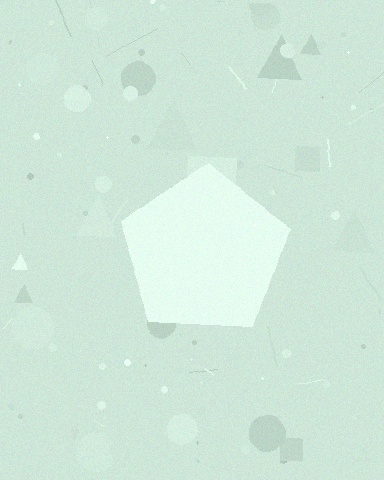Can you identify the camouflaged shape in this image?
The camouflaged shape is a pentagon.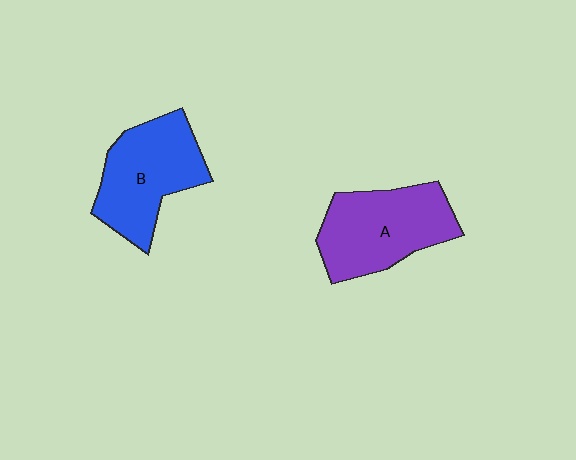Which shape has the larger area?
Shape A (purple).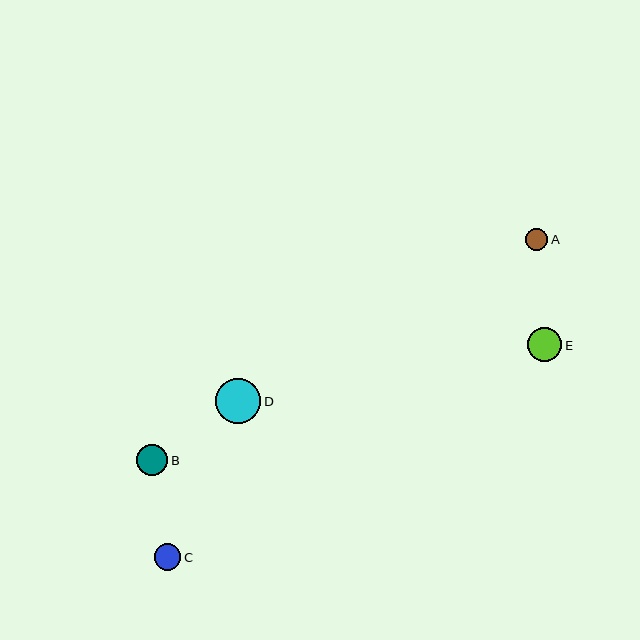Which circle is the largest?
Circle D is the largest with a size of approximately 45 pixels.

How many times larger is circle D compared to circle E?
Circle D is approximately 1.3 times the size of circle E.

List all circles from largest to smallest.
From largest to smallest: D, E, B, C, A.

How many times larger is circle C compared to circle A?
Circle C is approximately 1.2 times the size of circle A.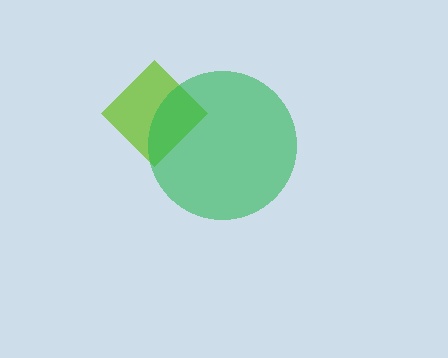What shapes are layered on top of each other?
The layered shapes are: a lime diamond, a green circle.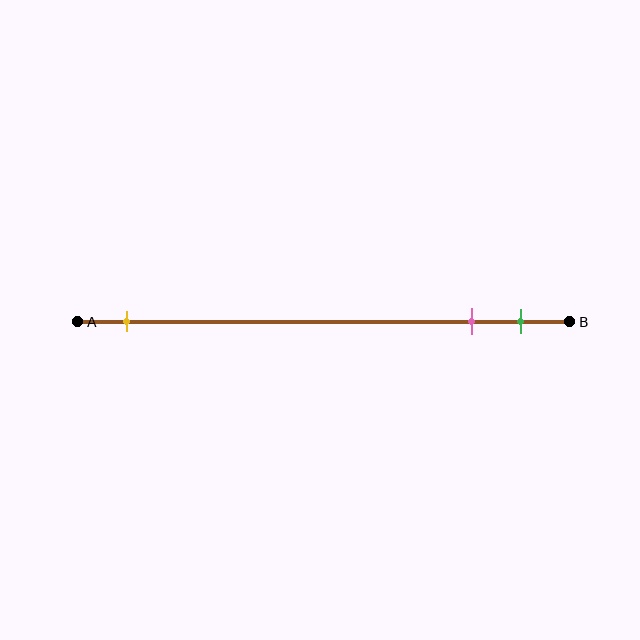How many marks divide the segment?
There are 3 marks dividing the segment.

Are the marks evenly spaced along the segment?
No, the marks are not evenly spaced.